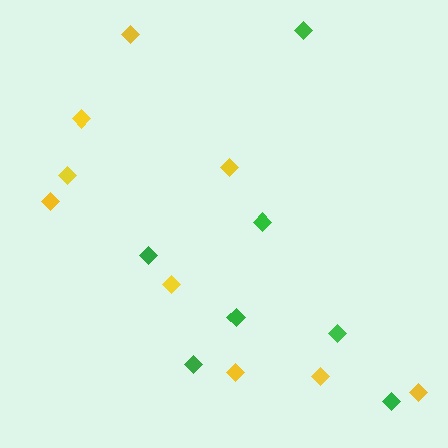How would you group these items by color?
There are 2 groups: one group of yellow diamonds (9) and one group of green diamonds (7).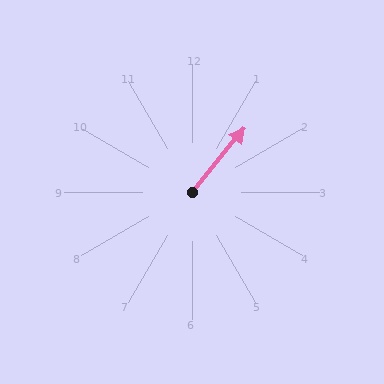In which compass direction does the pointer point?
Northeast.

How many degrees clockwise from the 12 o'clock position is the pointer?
Approximately 39 degrees.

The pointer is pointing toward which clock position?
Roughly 1 o'clock.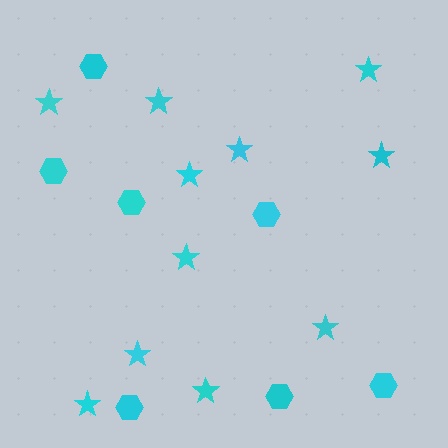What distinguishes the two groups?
There are 2 groups: one group of stars (11) and one group of hexagons (7).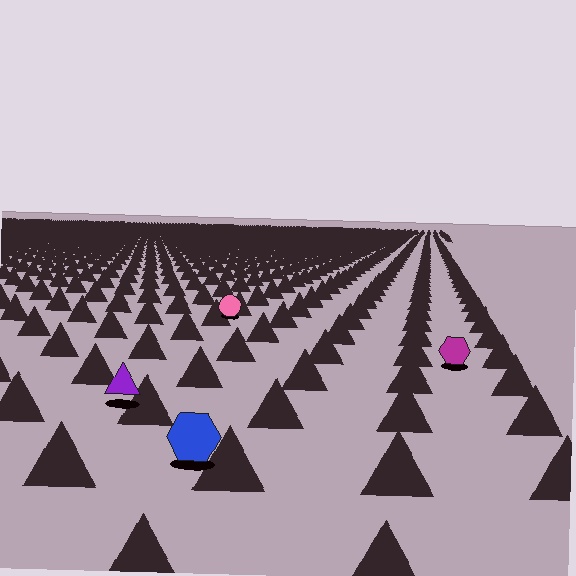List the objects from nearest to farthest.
From nearest to farthest: the blue hexagon, the purple triangle, the magenta hexagon, the pink circle.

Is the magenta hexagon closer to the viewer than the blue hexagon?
No. The blue hexagon is closer — you can tell from the texture gradient: the ground texture is coarser near it.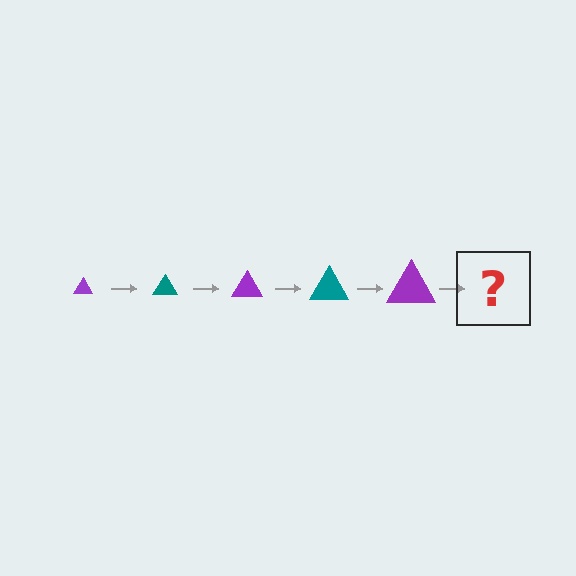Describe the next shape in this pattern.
It should be a teal triangle, larger than the previous one.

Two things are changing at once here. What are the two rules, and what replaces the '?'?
The two rules are that the triangle grows larger each step and the color cycles through purple and teal. The '?' should be a teal triangle, larger than the previous one.